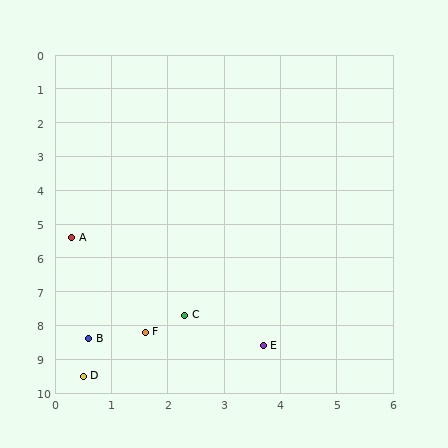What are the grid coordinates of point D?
Point D is at approximately (0.5, 9.5).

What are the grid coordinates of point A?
Point A is at approximately (0.3, 5.4).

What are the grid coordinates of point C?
Point C is at approximately (2.3, 7.7).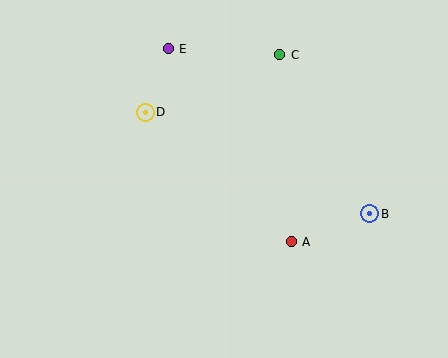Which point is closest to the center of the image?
Point A at (291, 242) is closest to the center.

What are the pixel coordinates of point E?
Point E is at (168, 49).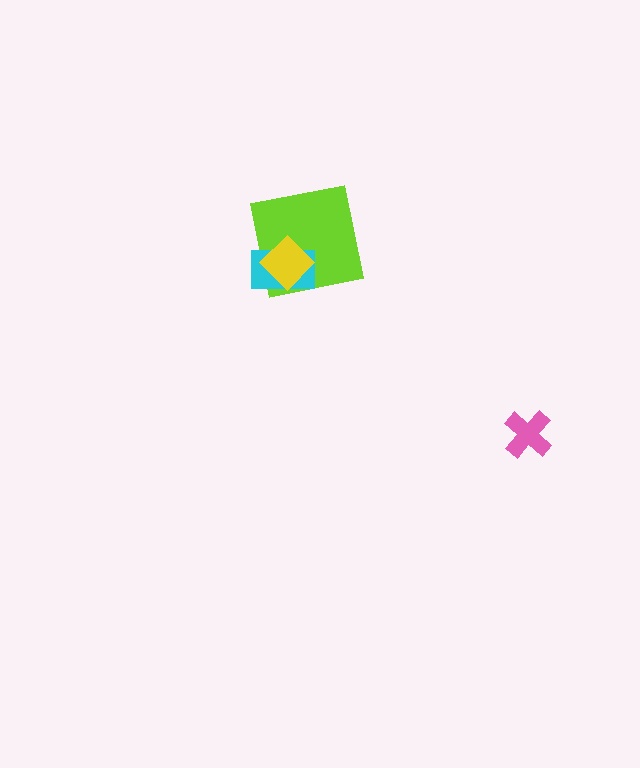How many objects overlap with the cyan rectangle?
2 objects overlap with the cyan rectangle.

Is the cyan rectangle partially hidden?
Yes, it is partially covered by another shape.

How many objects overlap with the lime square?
2 objects overlap with the lime square.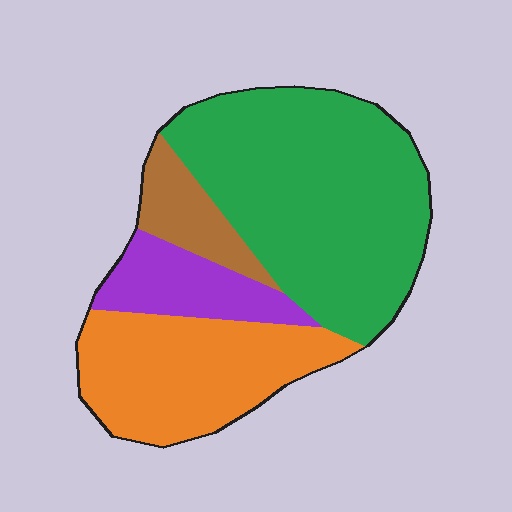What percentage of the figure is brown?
Brown covers about 10% of the figure.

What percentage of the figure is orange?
Orange takes up about one quarter (1/4) of the figure.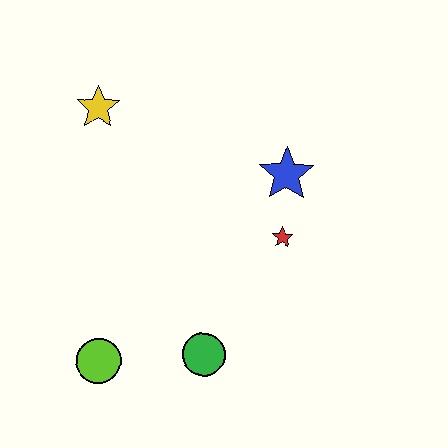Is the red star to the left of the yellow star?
No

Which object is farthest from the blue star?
The lime circle is farthest from the blue star.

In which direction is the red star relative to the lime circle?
The red star is to the right of the lime circle.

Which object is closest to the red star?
The blue star is closest to the red star.